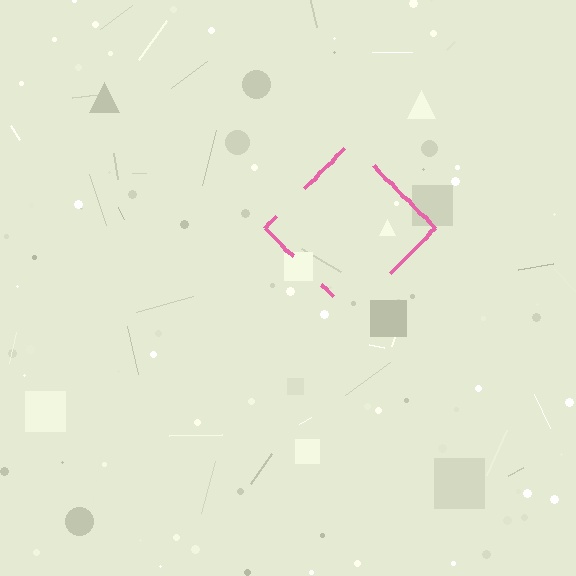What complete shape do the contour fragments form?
The contour fragments form a diamond.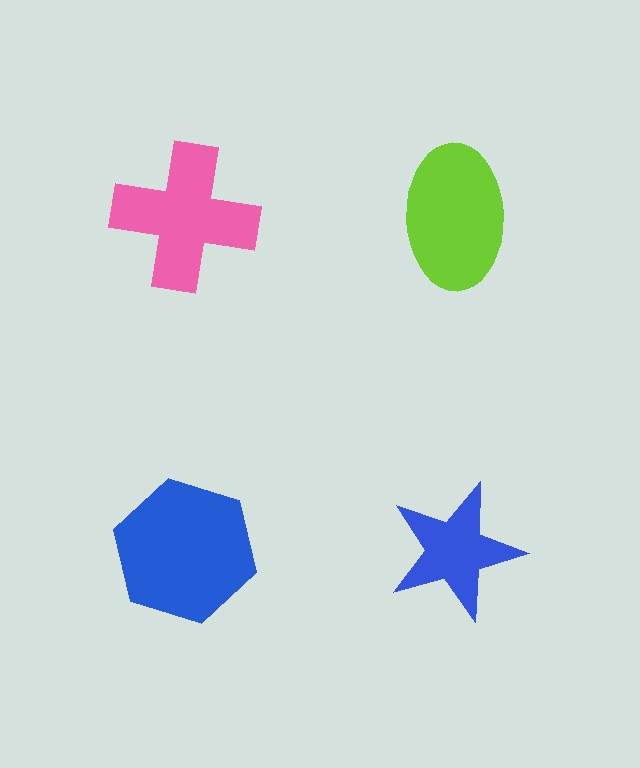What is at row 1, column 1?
A pink cross.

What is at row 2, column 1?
A blue hexagon.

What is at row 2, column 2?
A blue star.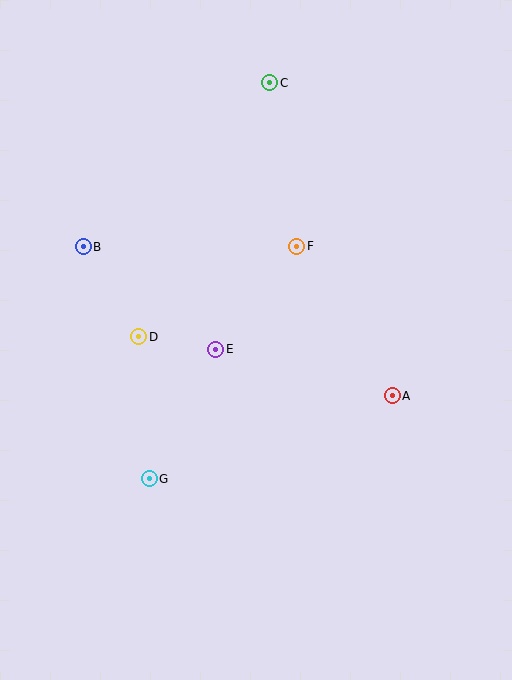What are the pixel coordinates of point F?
Point F is at (297, 246).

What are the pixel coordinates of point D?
Point D is at (139, 337).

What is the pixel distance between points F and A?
The distance between F and A is 177 pixels.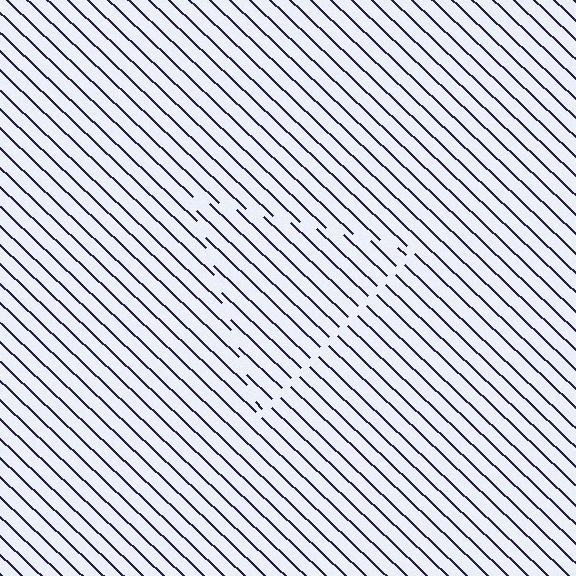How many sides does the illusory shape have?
3 sides — the line-ends trace a triangle.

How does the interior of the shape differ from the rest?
The interior of the shape contains the same grating, shifted by half a period — the contour is defined by the phase discontinuity where line-ends from the inner and outer gratings abut.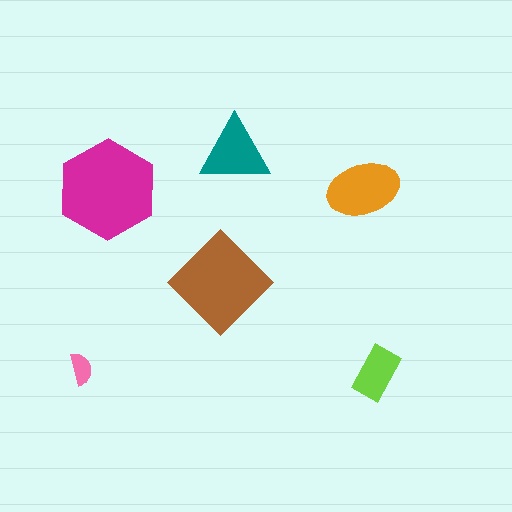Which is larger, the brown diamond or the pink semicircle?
The brown diamond.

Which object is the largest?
The magenta hexagon.